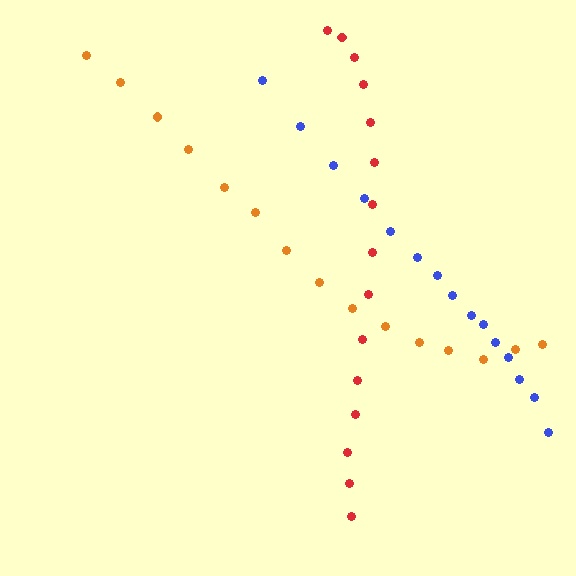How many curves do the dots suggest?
There are 3 distinct paths.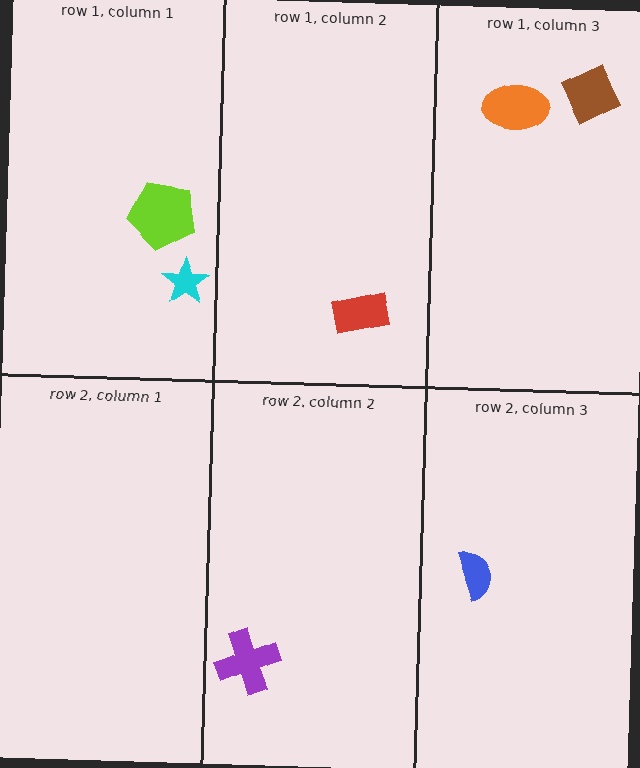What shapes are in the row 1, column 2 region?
The red rectangle.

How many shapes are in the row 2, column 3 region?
1.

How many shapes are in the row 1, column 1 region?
2.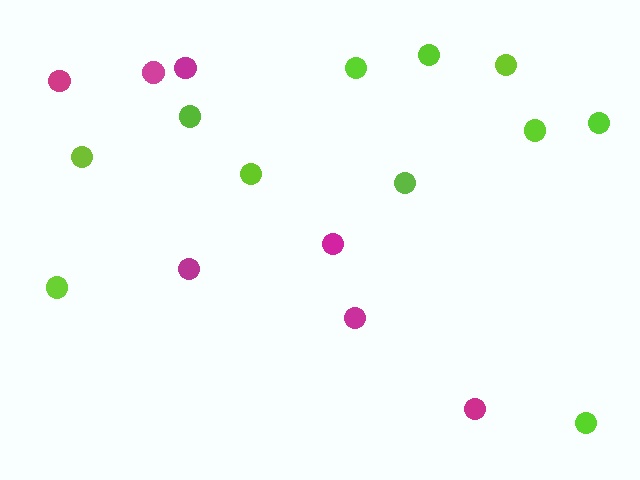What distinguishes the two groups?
There are 2 groups: one group of magenta circles (7) and one group of lime circles (11).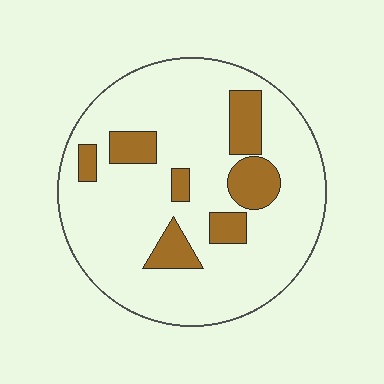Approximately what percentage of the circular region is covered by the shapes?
Approximately 20%.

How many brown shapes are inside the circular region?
7.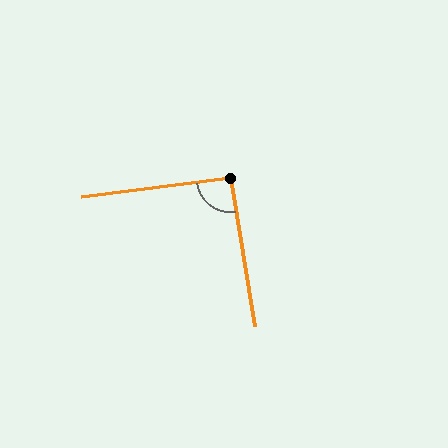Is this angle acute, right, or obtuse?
It is approximately a right angle.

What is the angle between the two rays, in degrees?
Approximately 92 degrees.